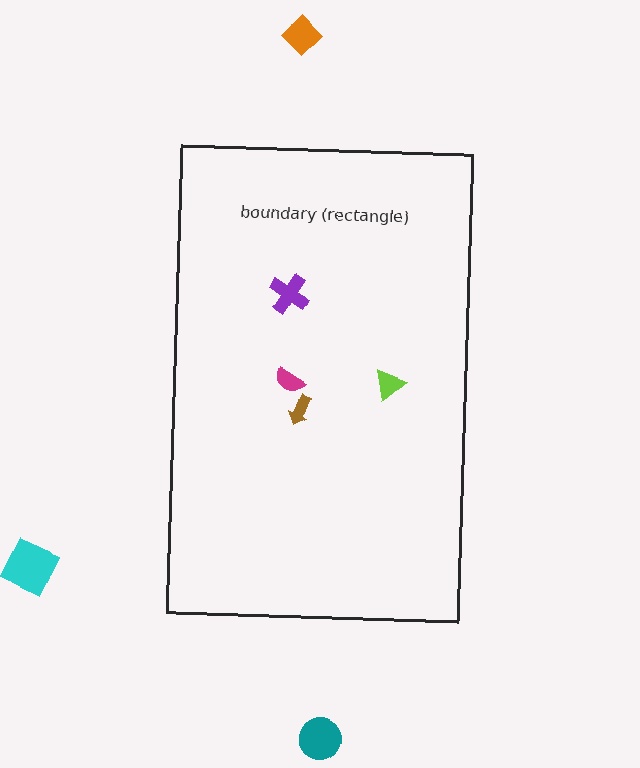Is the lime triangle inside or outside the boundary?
Inside.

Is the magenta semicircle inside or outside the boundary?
Inside.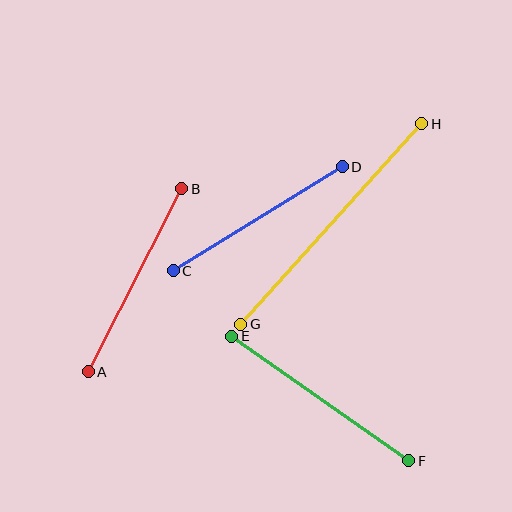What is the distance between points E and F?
The distance is approximately 217 pixels.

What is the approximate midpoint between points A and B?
The midpoint is at approximately (135, 280) pixels.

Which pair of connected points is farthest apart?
Points G and H are farthest apart.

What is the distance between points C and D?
The distance is approximately 198 pixels.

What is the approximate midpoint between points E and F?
The midpoint is at approximately (320, 398) pixels.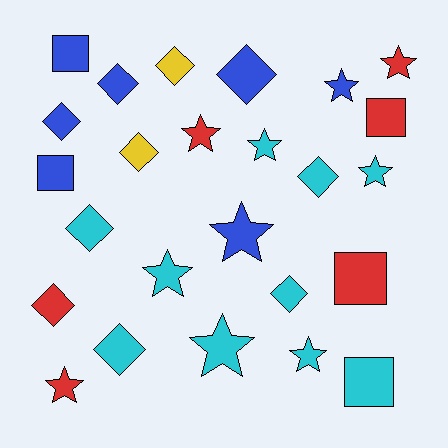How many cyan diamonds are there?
There are 4 cyan diamonds.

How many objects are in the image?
There are 25 objects.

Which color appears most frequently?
Cyan, with 10 objects.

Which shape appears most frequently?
Star, with 10 objects.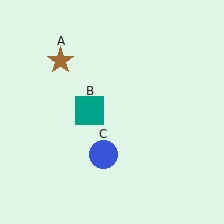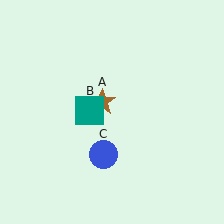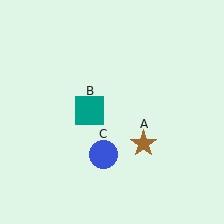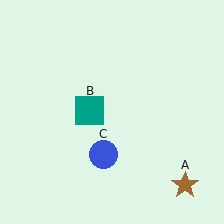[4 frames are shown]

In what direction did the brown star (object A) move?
The brown star (object A) moved down and to the right.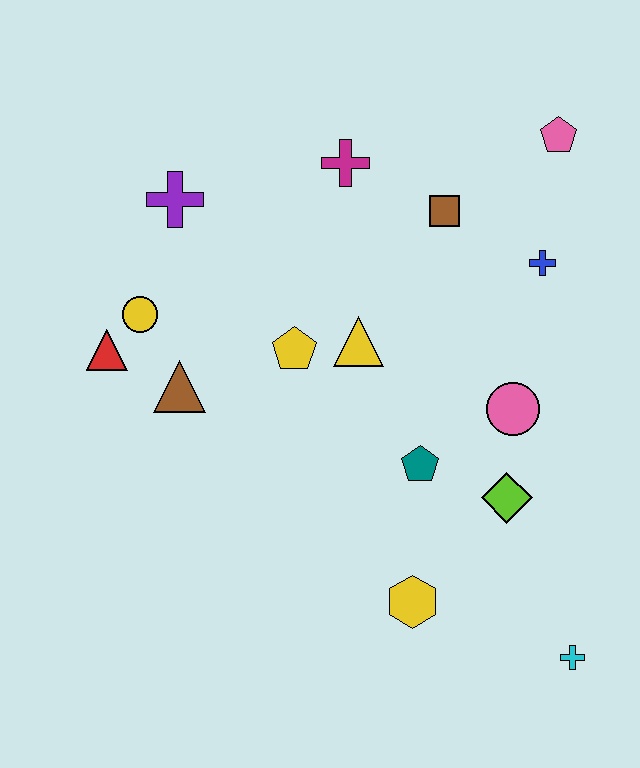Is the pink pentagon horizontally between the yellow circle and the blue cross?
No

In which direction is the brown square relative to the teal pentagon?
The brown square is above the teal pentagon.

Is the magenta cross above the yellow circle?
Yes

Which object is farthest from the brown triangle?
The cyan cross is farthest from the brown triangle.